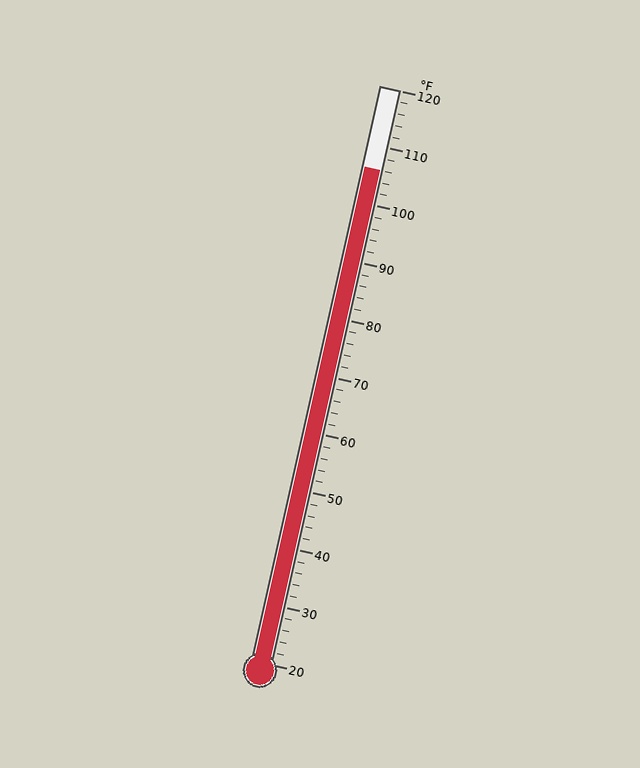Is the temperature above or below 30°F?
The temperature is above 30°F.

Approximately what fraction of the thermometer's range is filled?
The thermometer is filled to approximately 85% of its range.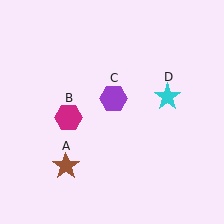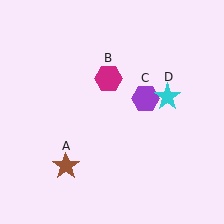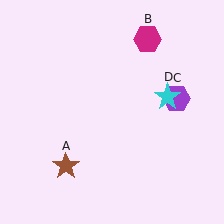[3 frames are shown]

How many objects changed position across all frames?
2 objects changed position: magenta hexagon (object B), purple hexagon (object C).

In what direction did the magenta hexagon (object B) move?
The magenta hexagon (object B) moved up and to the right.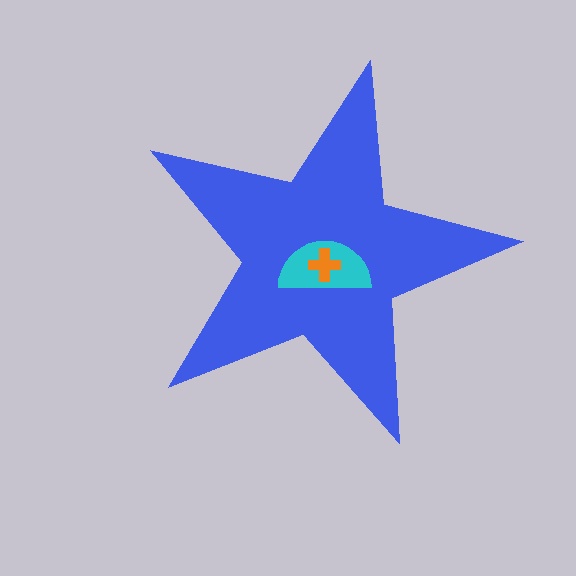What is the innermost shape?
The orange cross.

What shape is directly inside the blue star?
The cyan semicircle.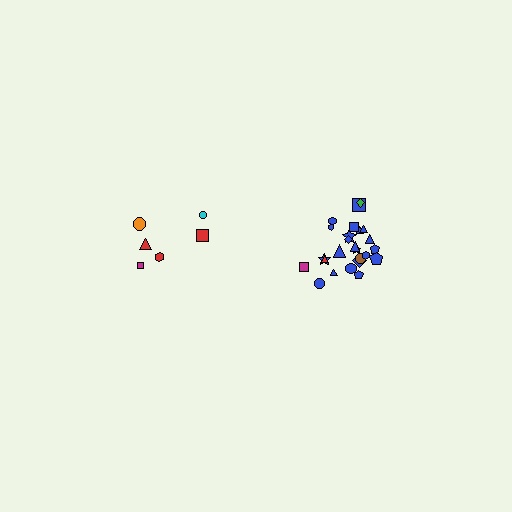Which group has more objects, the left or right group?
The right group.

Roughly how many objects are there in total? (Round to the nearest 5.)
Roughly 30 objects in total.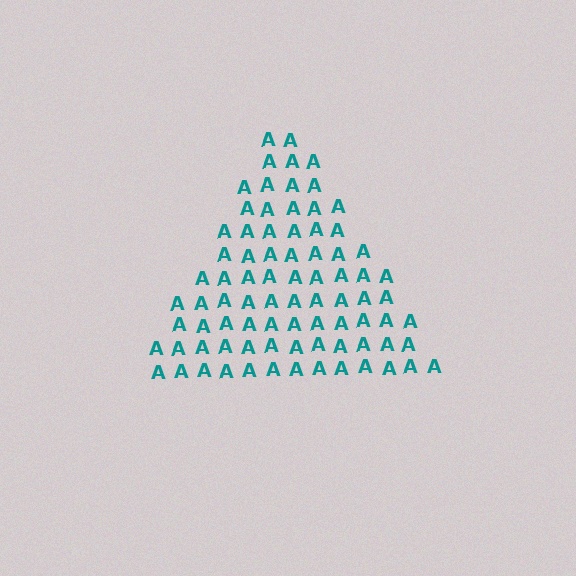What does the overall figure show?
The overall figure shows a triangle.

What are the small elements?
The small elements are letter A's.